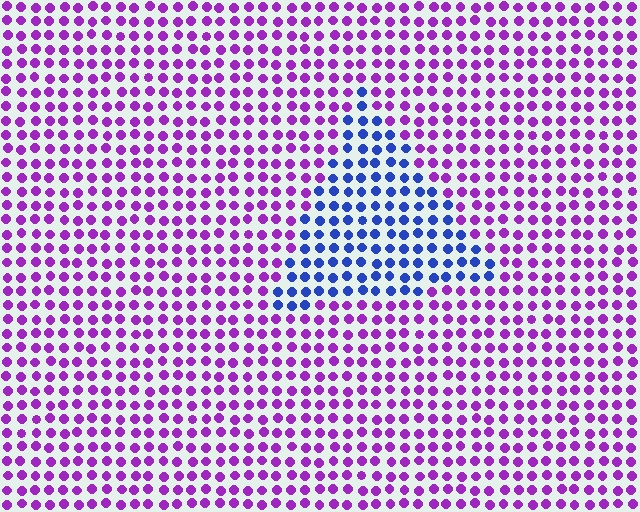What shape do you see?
I see a triangle.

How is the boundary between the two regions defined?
The boundary is defined purely by a slight shift in hue (about 59 degrees). Spacing, size, and orientation are identical on both sides.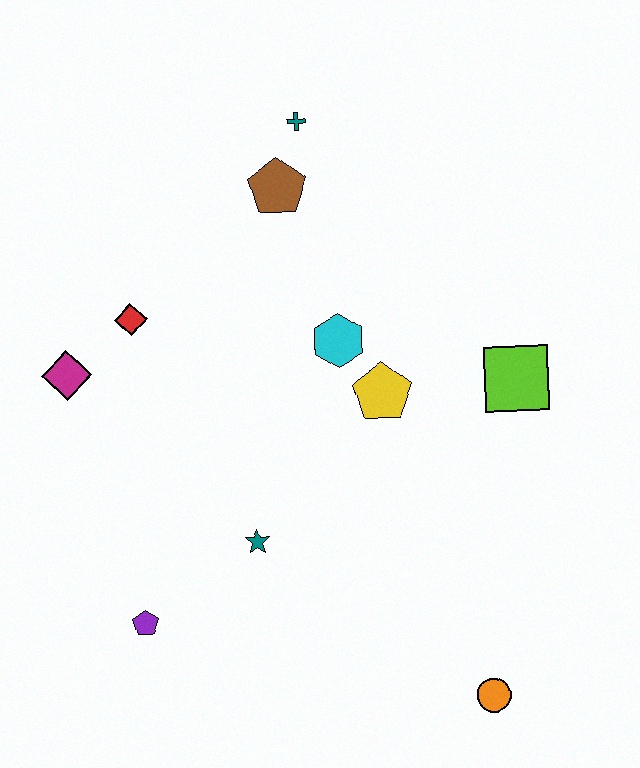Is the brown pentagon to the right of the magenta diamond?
Yes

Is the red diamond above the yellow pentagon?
Yes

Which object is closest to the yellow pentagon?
The cyan hexagon is closest to the yellow pentagon.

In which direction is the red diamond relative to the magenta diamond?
The red diamond is to the right of the magenta diamond.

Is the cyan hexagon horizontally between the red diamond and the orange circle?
Yes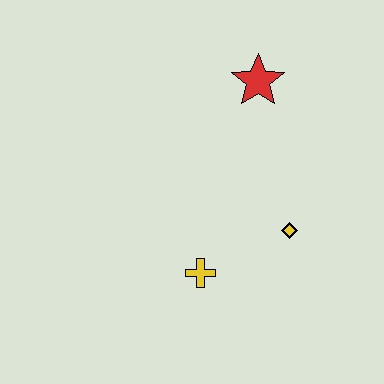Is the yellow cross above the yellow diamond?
No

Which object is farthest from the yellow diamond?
The red star is farthest from the yellow diamond.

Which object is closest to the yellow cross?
The yellow diamond is closest to the yellow cross.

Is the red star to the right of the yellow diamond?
No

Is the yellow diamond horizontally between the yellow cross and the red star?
No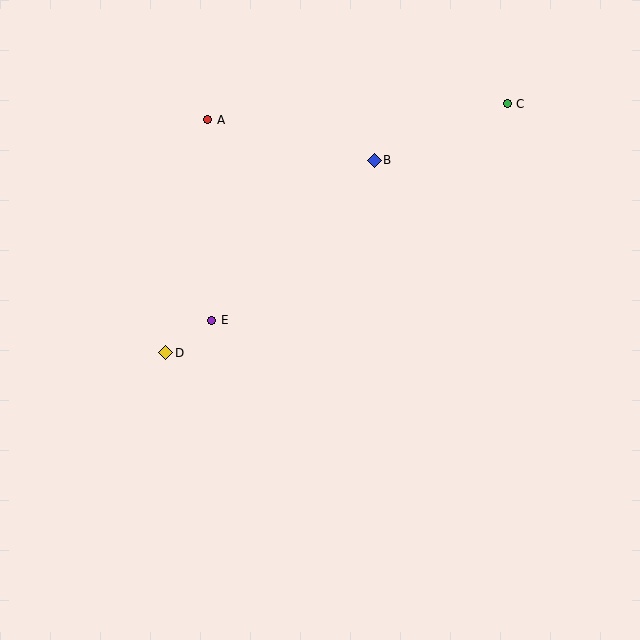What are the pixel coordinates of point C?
Point C is at (507, 104).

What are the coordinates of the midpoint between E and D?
The midpoint between E and D is at (189, 336).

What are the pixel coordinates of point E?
Point E is at (212, 320).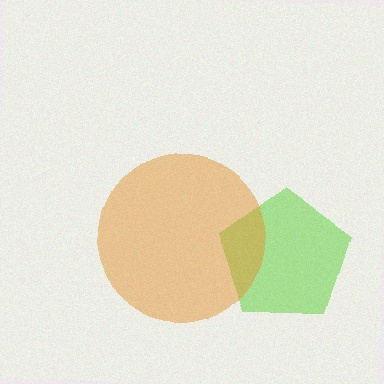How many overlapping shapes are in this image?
There are 2 overlapping shapes in the image.